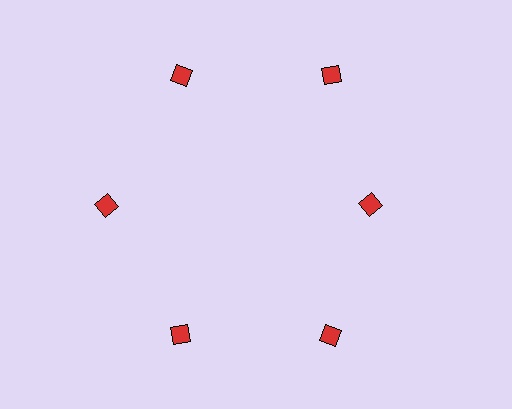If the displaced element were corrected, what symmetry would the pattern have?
It would have 6-fold rotational symmetry — the pattern would map onto itself every 60 degrees.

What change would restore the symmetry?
The symmetry would be restored by moving it outward, back onto the ring so that all 6 diamonds sit at equal angles and equal distance from the center.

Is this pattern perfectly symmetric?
No. The 6 red diamonds are arranged in a ring, but one element near the 3 o'clock position is pulled inward toward the center, breaking the 6-fold rotational symmetry.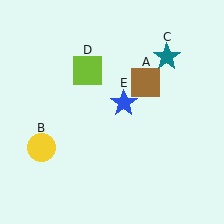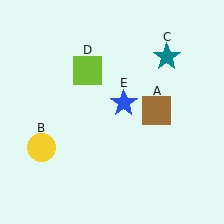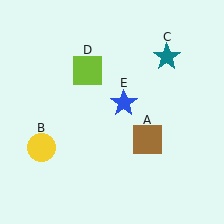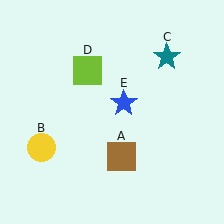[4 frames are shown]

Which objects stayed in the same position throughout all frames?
Yellow circle (object B) and teal star (object C) and lime square (object D) and blue star (object E) remained stationary.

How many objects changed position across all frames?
1 object changed position: brown square (object A).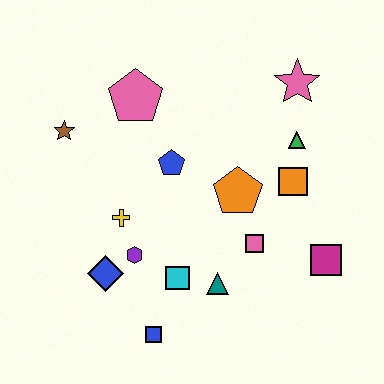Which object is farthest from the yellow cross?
The pink star is farthest from the yellow cross.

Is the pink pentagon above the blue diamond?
Yes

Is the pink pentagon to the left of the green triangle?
Yes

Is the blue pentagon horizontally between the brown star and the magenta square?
Yes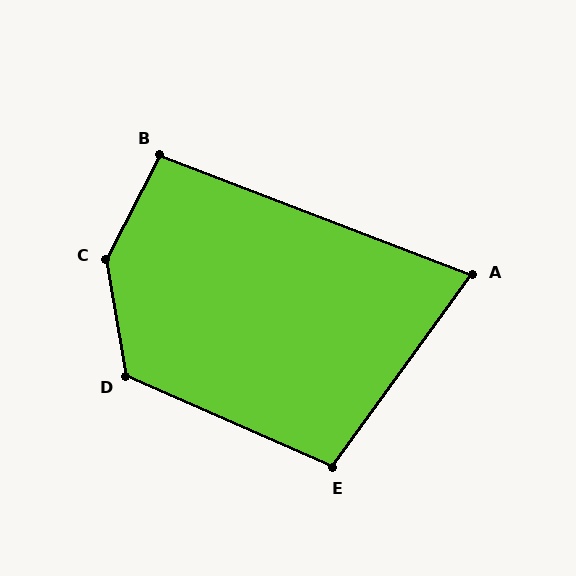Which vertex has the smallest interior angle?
A, at approximately 75 degrees.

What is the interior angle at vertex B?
Approximately 97 degrees (obtuse).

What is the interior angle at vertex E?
Approximately 102 degrees (obtuse).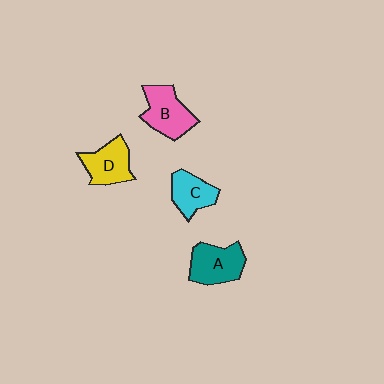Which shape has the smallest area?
Shape C (cyan).